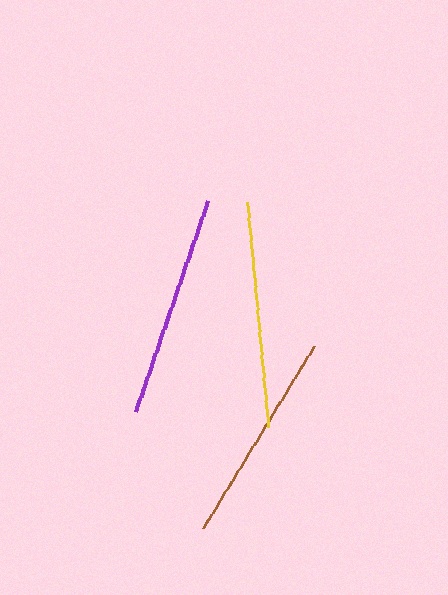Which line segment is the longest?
The yellow line is the longest at approximately 226 pixels.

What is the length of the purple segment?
The purple segment is approximately 224 pixels long.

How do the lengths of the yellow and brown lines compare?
The yellow and brown lines are approximately the same length.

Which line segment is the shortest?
The brown line is the shortest at approximately 214 pixels.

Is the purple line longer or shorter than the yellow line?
The yellow line is longer than the purple line.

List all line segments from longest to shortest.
From longest to shortest: yellow, purple, brown.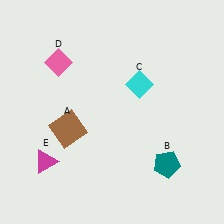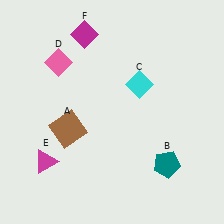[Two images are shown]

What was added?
A magenta diamond (F) was added in Image 2.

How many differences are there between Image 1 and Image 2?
There is 1 difference between the two images.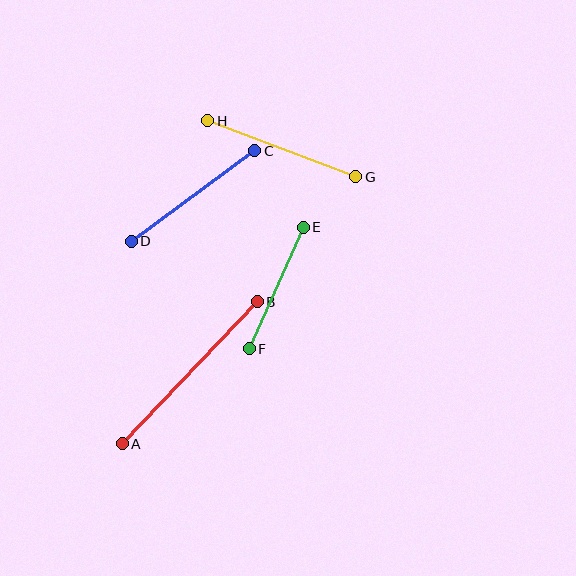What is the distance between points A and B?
The distance is approximately 196 pixels.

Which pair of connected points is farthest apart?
Points A and B are farthest apart.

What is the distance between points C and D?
The distance is approximately 153 pixels.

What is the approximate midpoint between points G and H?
The midpoint is at approximately (282, 149) pixels.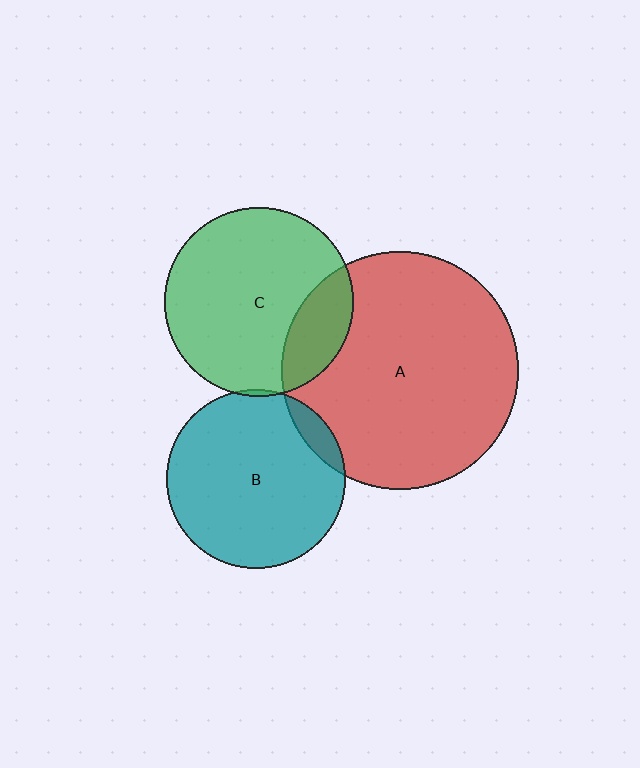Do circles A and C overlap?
Yes.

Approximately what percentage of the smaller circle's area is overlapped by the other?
Approximately 20%.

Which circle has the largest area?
Circle A (red).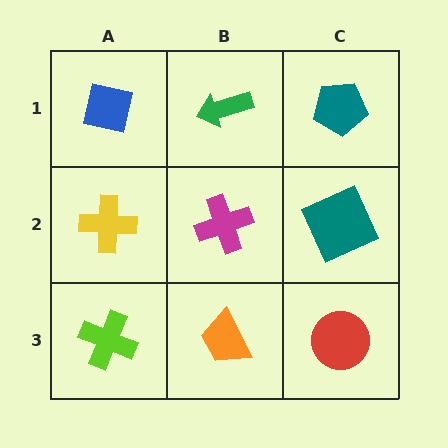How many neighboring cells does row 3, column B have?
3.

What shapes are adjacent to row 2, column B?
A green arrow (row 1, column B), an orange trapezoid (row 3, column B), a yellow cross (row 2, column A), a teal square (row 2, column C).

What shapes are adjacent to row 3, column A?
A yellow cross (row 2, column A), an orange trapezoid (row 3, column B).